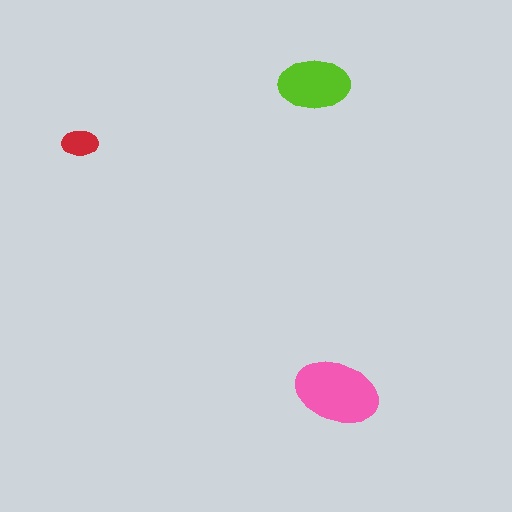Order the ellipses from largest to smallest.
the pink one, the lime one, the red one.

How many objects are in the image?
There are 3 objects in the image.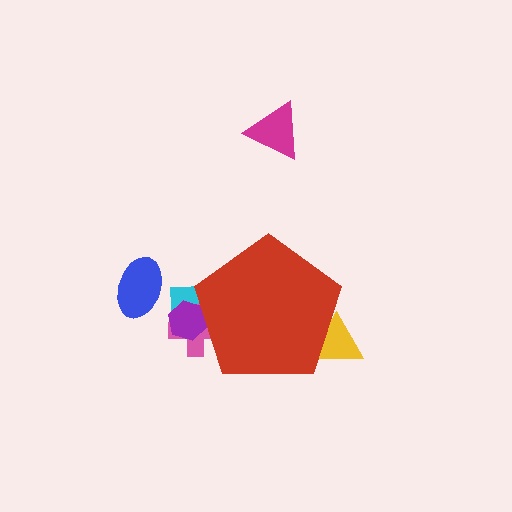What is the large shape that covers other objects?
A red pentagon.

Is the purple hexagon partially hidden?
Yes, the purple hexagon is partially hidden behind the red pentagon.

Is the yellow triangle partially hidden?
Yes, the yellow triangle is partially hidden behind the red pentagon.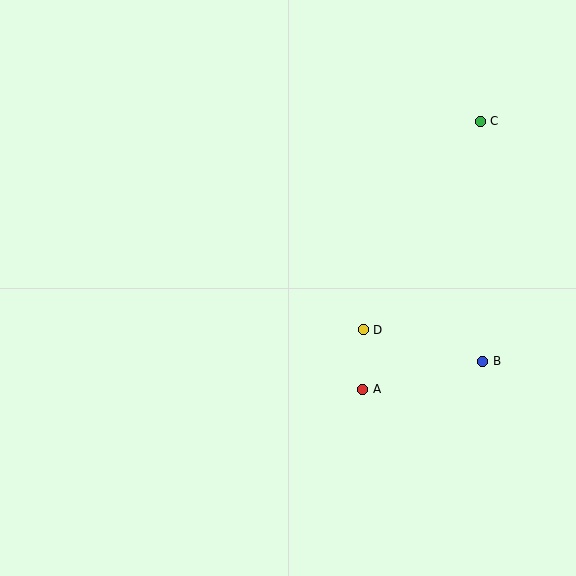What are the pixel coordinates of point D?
Point D is at (363, 330).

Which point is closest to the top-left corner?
Point D is closest to the top-left corner.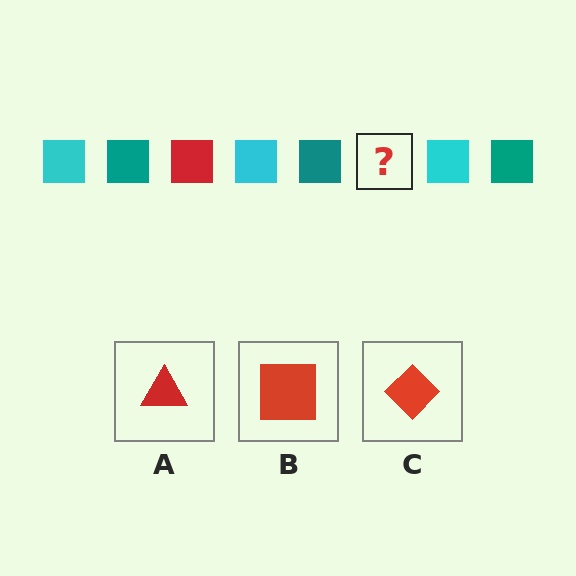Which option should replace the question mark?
Option B.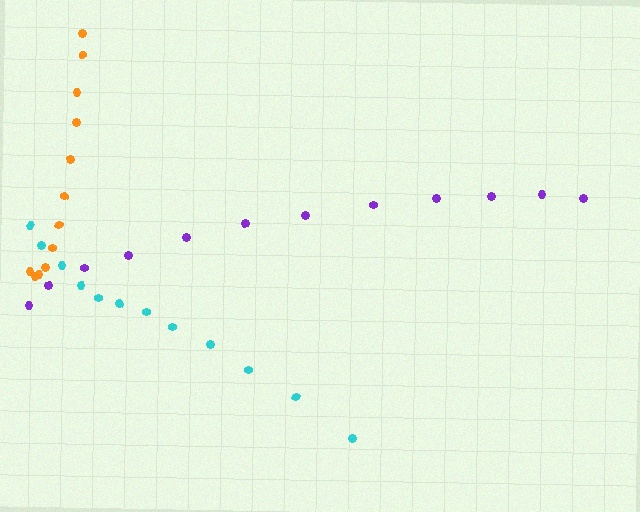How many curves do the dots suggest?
There are 3 distinct paths.